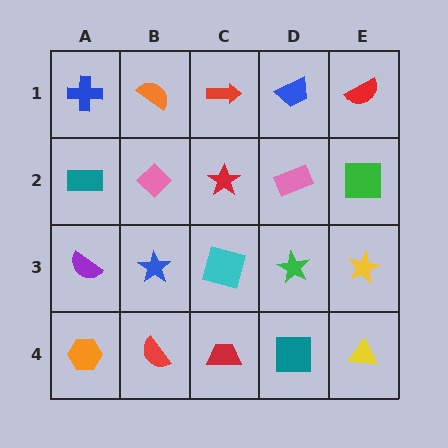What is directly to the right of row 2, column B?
A red star.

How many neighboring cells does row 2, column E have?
3.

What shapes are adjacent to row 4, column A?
A purple semicircle (row 3, column A), a red semicircle (row 4, column B).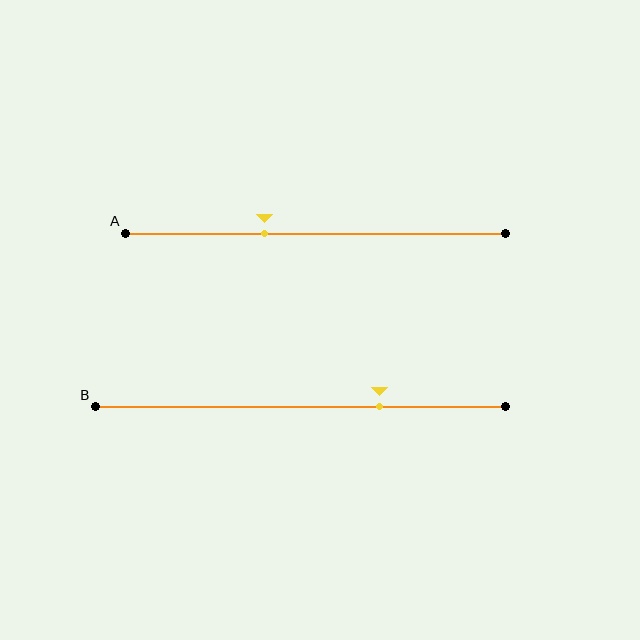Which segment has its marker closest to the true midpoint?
Segment A has its marker closest to the true midpoint.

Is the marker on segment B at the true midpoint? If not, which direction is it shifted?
No, the marker on segment B is shifted to the right by about 19% of the segment length.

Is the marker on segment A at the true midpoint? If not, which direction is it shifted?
No, the marker on segment A is shifted to the left by about 14% of the segment length.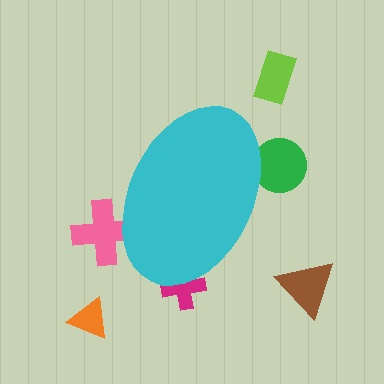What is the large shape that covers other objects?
A cyan ellipse.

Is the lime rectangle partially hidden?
No, the lime rectangle is fully visible.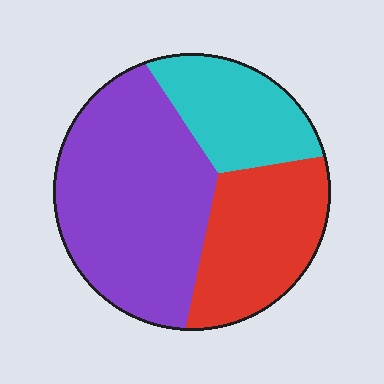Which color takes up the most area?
Purple, at roughly 50%.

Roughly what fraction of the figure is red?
Red covers about 30% of the figure.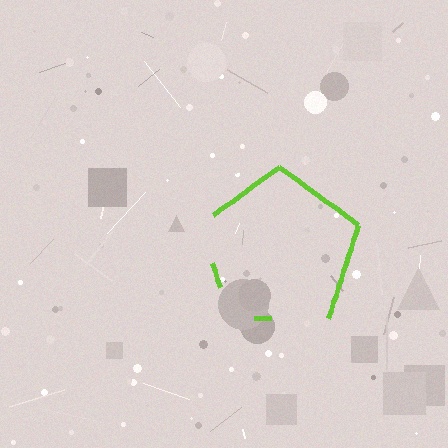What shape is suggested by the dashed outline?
The dashed outline suggests a pentagon.